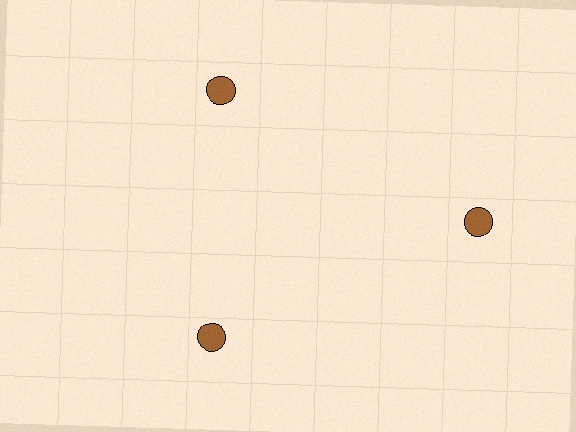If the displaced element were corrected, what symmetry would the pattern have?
It would have 3-fold rotational symmetry — the pattern would map onto itself every 120 degrees.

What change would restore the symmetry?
The symmetry would be restored by moving it inward, back onto the ring so that all 3 circles sit at equal angles and equal distance from the center.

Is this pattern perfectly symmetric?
No. The 3 brown circles are arranged in a ring, but one element near the 3 o'clock position is pushed outward from the center, breaking the 3-fold rotational symmetry.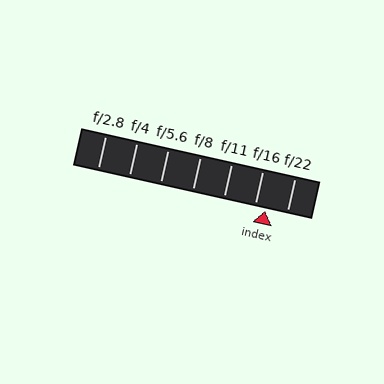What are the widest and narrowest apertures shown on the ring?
The widest aperture shown is f/2.8 and the narrowest is f/22.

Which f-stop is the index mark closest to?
The index mark is closest to f/16.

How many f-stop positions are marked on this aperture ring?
There are 7 f-stop positions marked.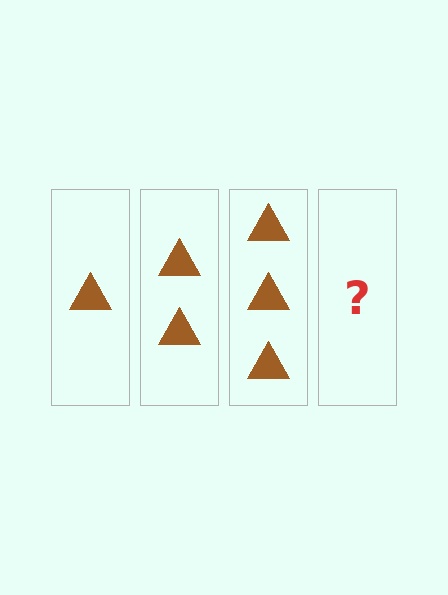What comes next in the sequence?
The next element should be 4 triangles.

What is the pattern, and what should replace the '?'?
The pattern is that each step adds one more triangle. The '?' should be 4 triangles.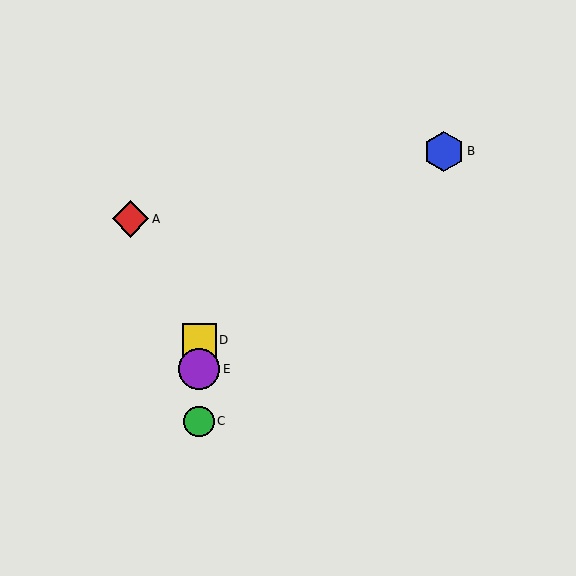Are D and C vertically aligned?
Yes, both are at x≈199.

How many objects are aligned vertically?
3 objects (C, D, E) are aligned vertically.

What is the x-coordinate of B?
Object B is at x≈444.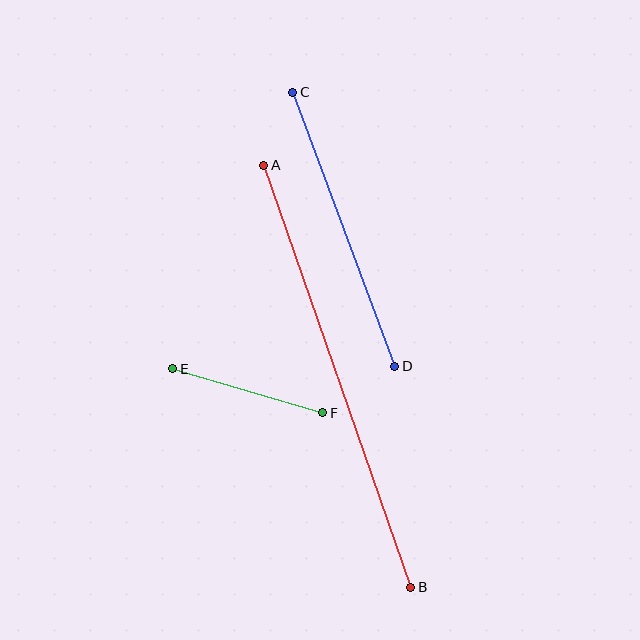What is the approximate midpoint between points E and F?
The midpoint is at approximately (248, 391) pixels.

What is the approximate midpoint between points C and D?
The midpoint is at approximately (344, 229) pixels.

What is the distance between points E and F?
The distance is approximately 156 pixels.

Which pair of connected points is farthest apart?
Points A and B are farthest apart.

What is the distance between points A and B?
The distance is approximately 447 pixels.